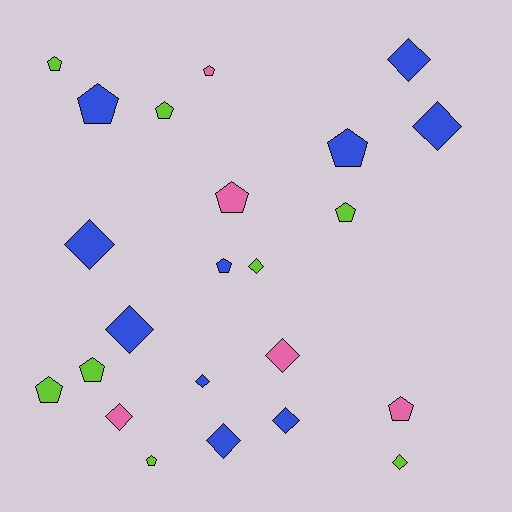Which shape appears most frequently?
Pentagon, with 12 objects.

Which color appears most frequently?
Blue, with 10 objects.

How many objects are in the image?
There are 23 objects.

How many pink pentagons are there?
There are 3 pink pentagons.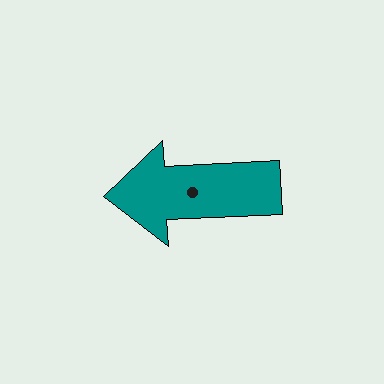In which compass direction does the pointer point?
West.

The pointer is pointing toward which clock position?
Roughly 9 o'clock.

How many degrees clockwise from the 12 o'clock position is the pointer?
Approximately 267 degrees.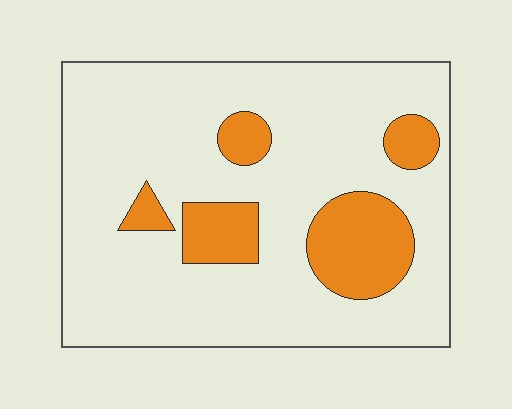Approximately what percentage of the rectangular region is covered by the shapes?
Approximately 20%.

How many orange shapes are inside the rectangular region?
5.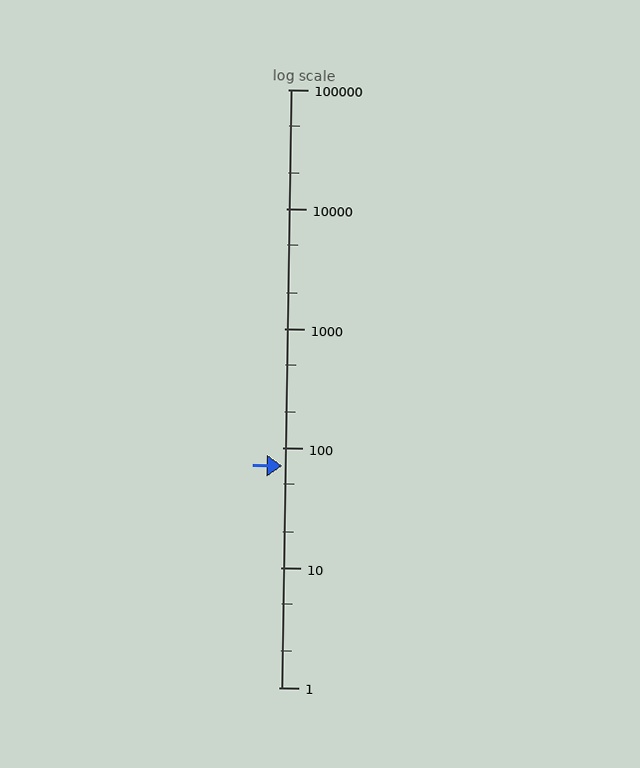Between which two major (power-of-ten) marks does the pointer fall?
The pointer is between 10 and 100.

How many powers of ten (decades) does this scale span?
The scale spans 5 decades, from 1 to 100000.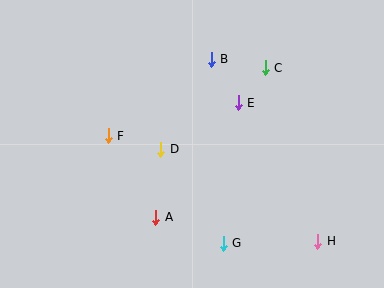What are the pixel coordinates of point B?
Point B is at (211, 59).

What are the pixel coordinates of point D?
Point D is at (161, 149).